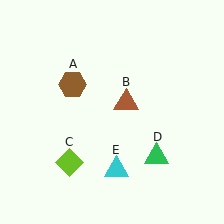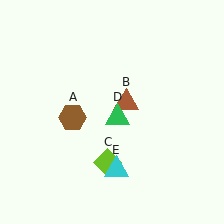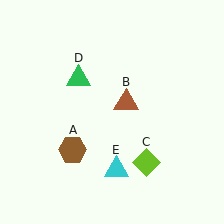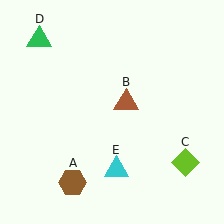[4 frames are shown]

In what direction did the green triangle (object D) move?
The green triangle (object D) moved up and to the left.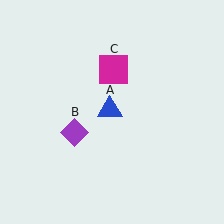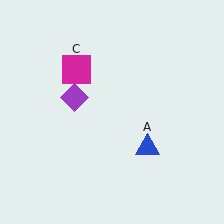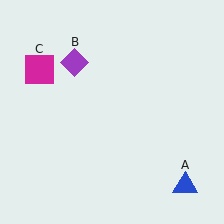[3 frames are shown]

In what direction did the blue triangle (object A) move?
The blue triangle (object A) moved down and to the right.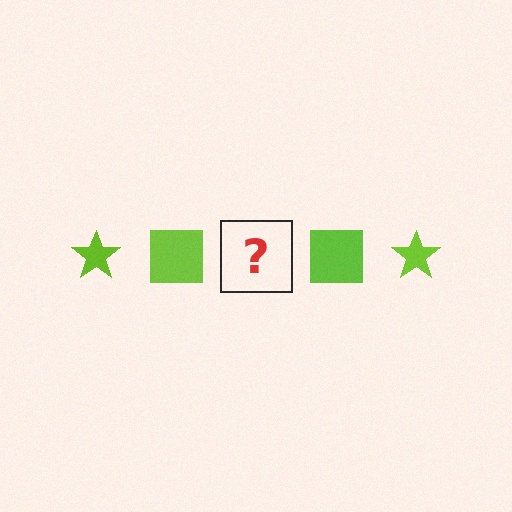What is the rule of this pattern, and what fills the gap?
The rule is that the pattern cycles through star, square shapes in lime. The gap should be filled with a lime star.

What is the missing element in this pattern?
The missing element is a lime star.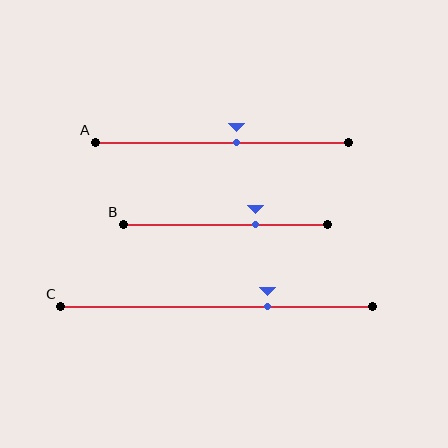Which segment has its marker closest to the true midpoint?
Segment A has its marker closest to the true midpoint.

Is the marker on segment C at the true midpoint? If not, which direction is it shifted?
No, the marker on segment C is shifted to the right by about 17% of the segment length.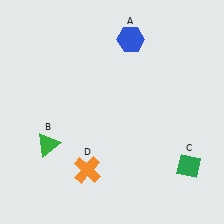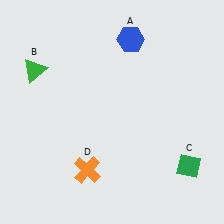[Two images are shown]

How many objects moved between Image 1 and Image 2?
1 object moved between the two images.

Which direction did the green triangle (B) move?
The green triangle (B) moved up.